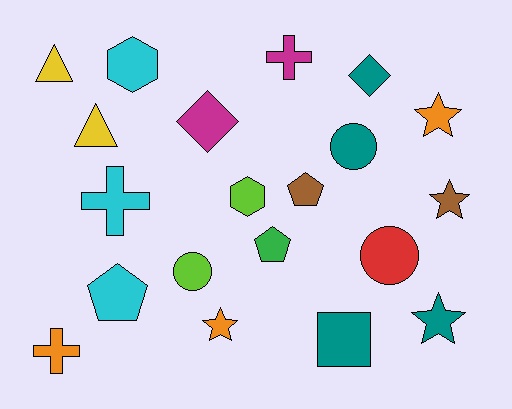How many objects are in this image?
There are 20 objects.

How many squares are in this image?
There is 1 square.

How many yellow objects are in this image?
There are 2 yellow objects.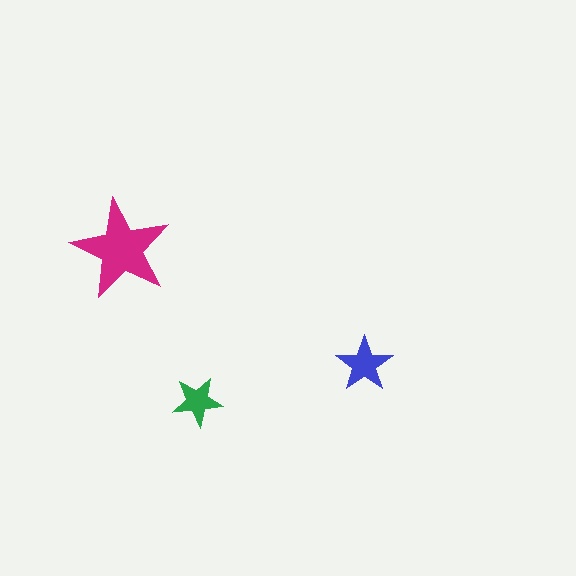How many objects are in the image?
There are 3 objects in the image.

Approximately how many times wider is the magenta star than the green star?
About 2 times wider.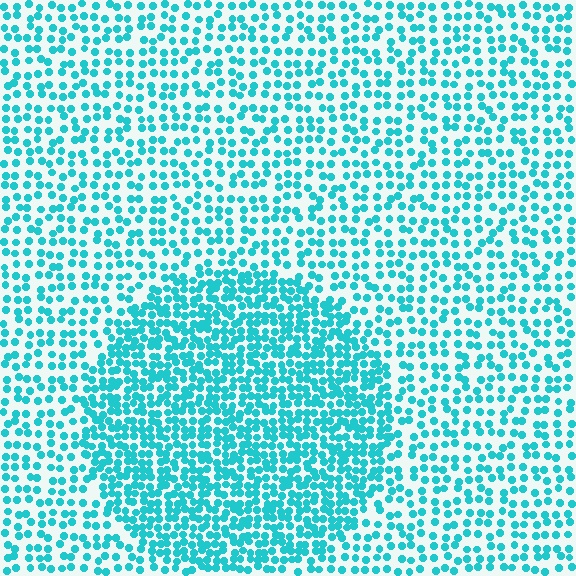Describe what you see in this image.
The image contains small cyan elements arranged at two different densities. A circle-shaped region is visible where the elements are more densely packed than the surrounding area.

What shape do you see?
I see a circle.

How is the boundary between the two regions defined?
The boundary is defined by a change in element density (approximately 1.9x ratio). All elements are the same color, size, and shape.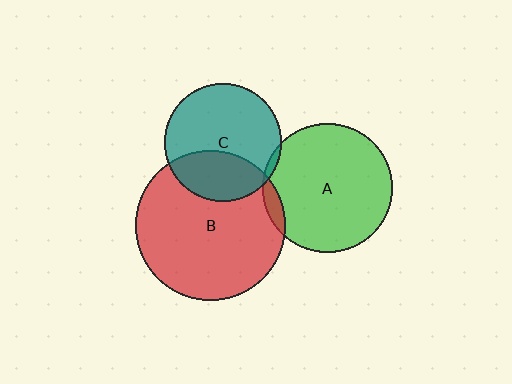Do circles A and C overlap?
Yes.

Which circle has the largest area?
Circle B (red).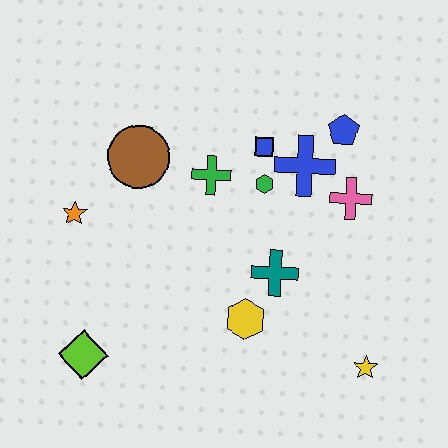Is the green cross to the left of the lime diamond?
No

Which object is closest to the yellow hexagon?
The teal cross is closest to the yellow hexagon.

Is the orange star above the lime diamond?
Yes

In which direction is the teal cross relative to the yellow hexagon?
The teal cross is above the yellow hexagon.